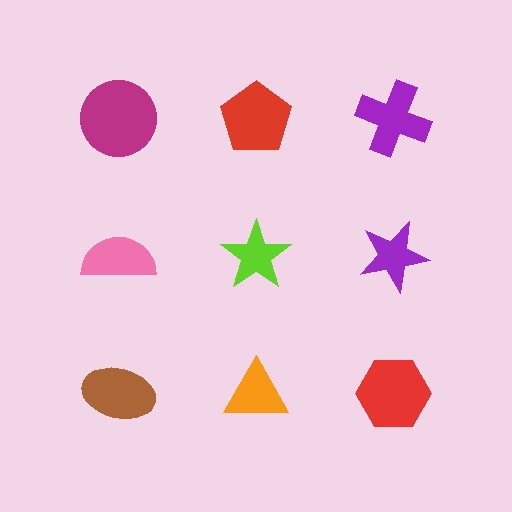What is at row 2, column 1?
A pink semicircle.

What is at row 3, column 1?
A brown ellipse.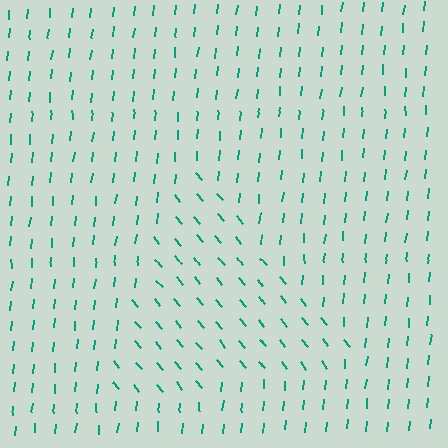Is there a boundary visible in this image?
Yes, there is a texture boundary formed by a change in line orientation.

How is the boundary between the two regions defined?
The boundary is defined purely by a change in line orientation (approximately 45 degrees difference). All lines are the same color and thickness.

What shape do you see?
I see a triangle.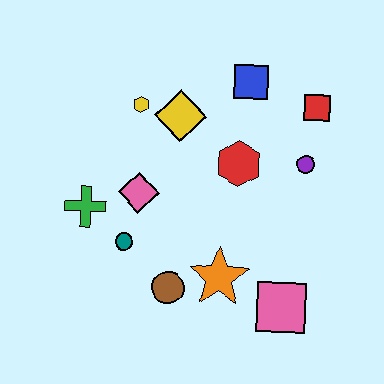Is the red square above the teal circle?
Yes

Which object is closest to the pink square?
The orange star is closest to the pink square.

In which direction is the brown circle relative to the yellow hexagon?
The brown circle is below the yellow hexagon.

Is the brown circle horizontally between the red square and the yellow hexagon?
Yes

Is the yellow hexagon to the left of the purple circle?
Yes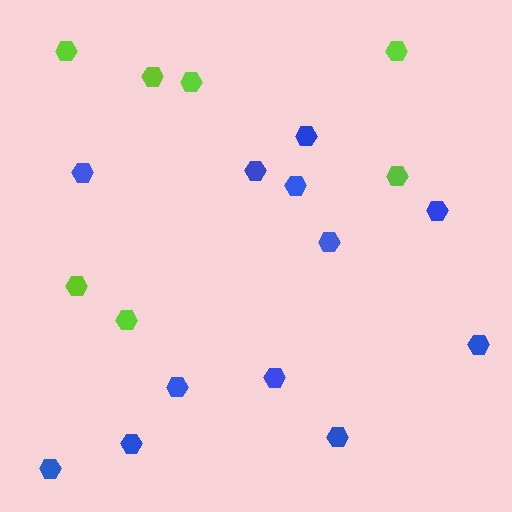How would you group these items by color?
There are 2 groups: one group of lime hexagons (7) and one group of blue hexagons (12).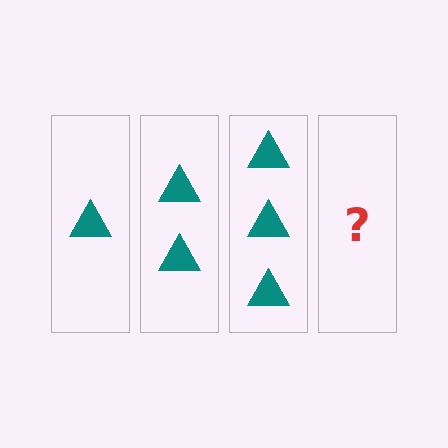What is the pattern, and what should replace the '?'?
The pattern is that each step adds one more triangle. The '?' should be 4 triangles.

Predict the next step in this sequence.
The next step is 4 triangles.